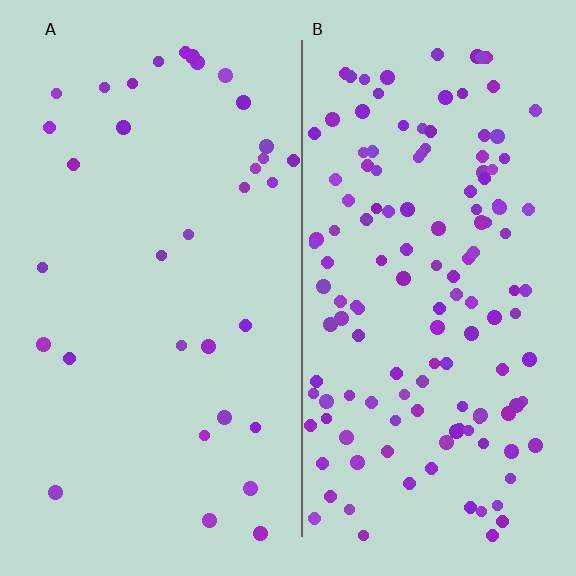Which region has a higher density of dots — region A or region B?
B (the right).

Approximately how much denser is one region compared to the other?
Approximately 4.1× — region B over region A.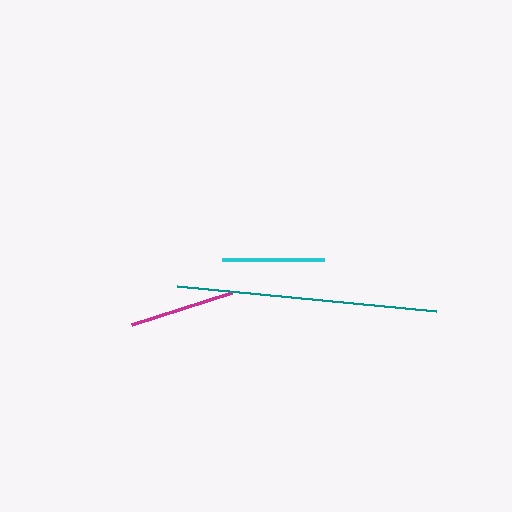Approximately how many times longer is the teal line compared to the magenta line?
The teal line is approximately 2.5 times the length of the magenta line.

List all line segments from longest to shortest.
From longest to shortest: teal, magenta, cyan.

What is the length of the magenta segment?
The magenta segment is approximately 105 pixels long.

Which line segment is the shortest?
The cyan line is the shortest at approximately 103 pixels.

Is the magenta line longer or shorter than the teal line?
The teal line is longer than the magenta line.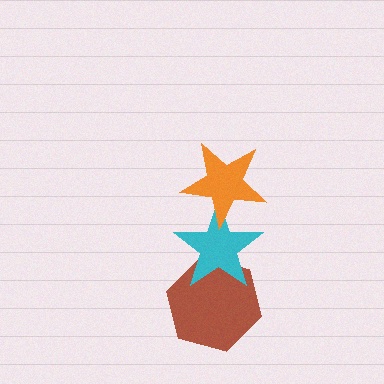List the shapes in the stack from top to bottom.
From top to bottom: the orange star, the cyan star, the brown hexagon.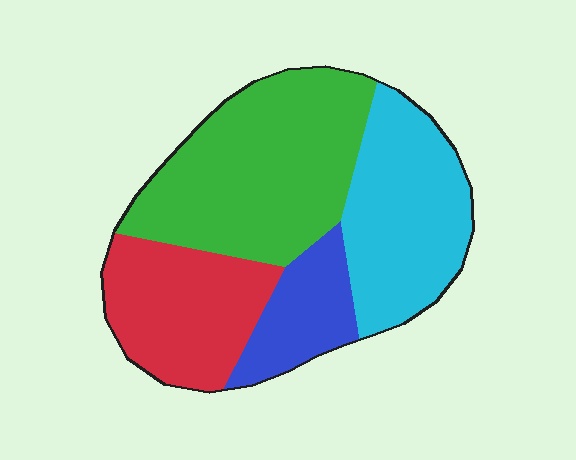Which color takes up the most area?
Green, at roughly 40%.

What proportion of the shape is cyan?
Cyan takes up between a sixth and a third of the shape.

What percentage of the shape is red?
Red covers about 25% of the shape.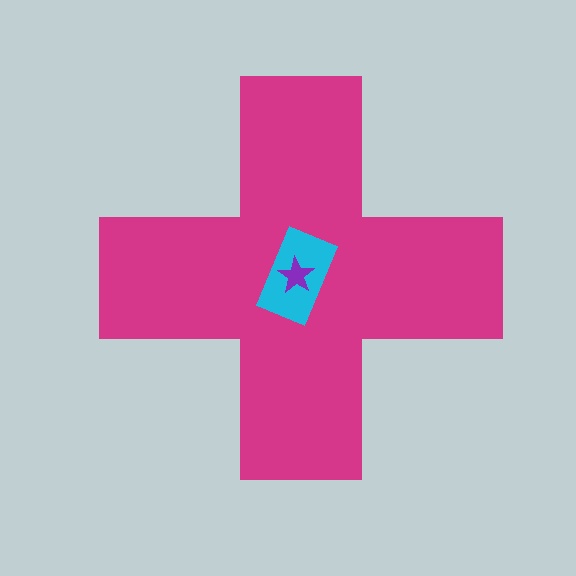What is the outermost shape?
The magenta cross.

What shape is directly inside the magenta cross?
The cyan rectangle.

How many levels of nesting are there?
3.